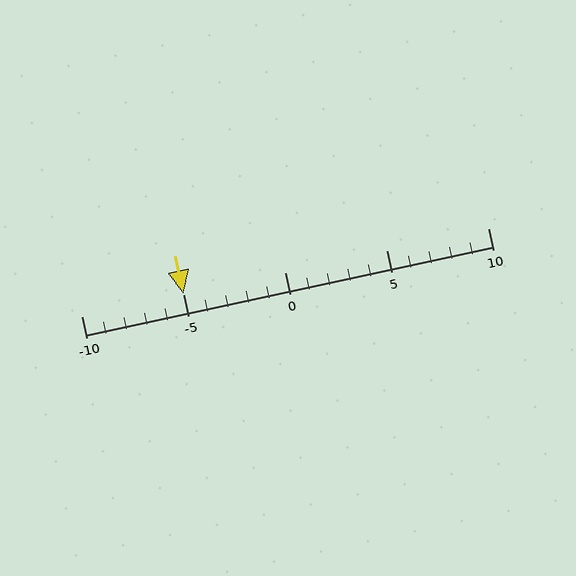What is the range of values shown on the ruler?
The ruler shows values from -10 to 10.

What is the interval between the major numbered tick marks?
The major tick marks are spaced 5 units apart.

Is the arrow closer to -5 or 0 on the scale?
The arrow is closer to -5.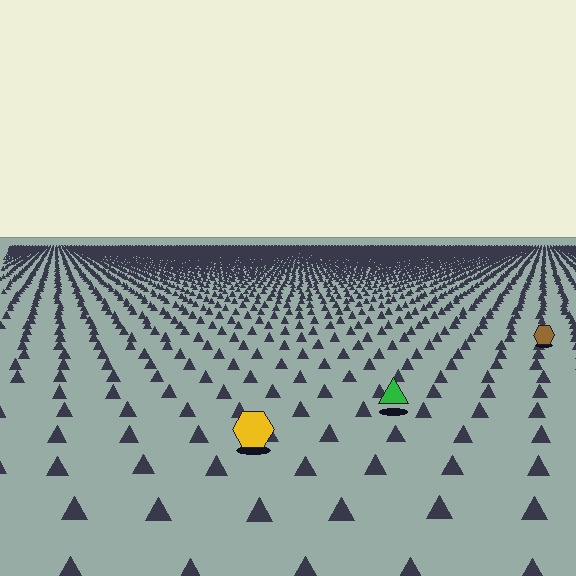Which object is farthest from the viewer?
The brown hexagon is farthest from the viewer. It appears smaller and the ground texture around it is denser.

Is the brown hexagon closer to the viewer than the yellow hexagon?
No. The yellow hexagon is closer — you can tell from the texture gradient: the ground texture is coarser near it.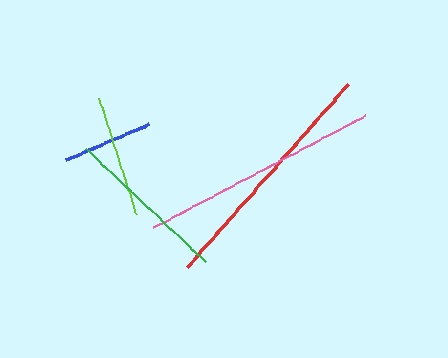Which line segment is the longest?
The red line is the longest at approximately 244 pixels.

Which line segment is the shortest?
The blue line is the shortest at approximately 90 pixels.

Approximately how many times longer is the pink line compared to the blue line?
The pink line is approximately 2.6 times the length of the blue line.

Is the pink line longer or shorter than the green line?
The pink line is longer than the green line.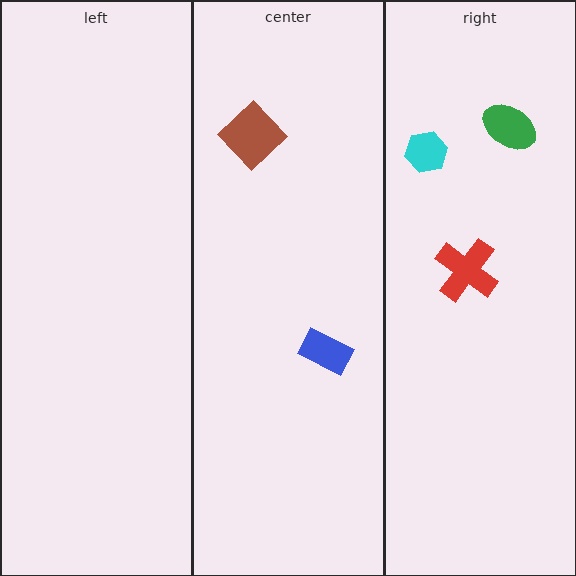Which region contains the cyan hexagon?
The right region.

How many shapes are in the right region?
3.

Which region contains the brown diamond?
The center region.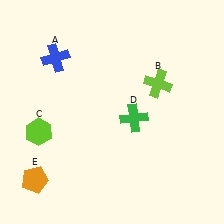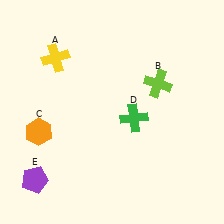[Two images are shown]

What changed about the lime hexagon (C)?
In Image 1, C is lime. In Image 2, it changed to orange.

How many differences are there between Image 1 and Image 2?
There are 3 differences between the two images.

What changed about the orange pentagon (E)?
In Image 1, E is orange. In Image 2, it changed to purple.